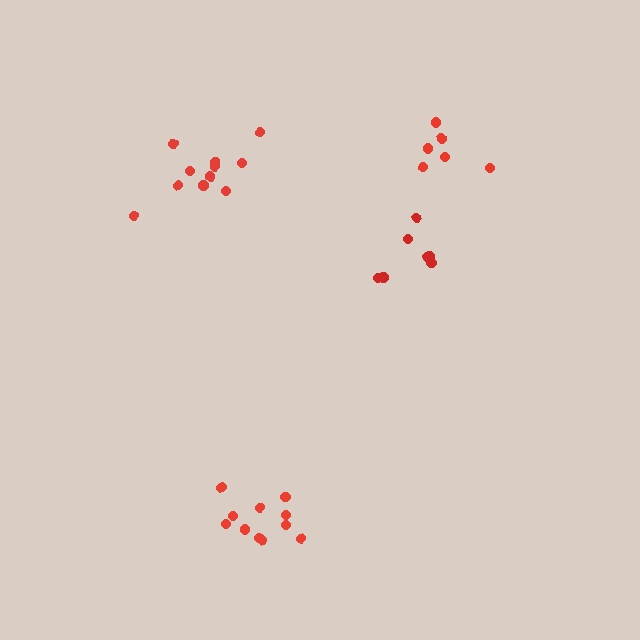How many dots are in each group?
Group 1: 11 dots, Group 2: 11 dots, Group 3: 6 dots, Group 4: 7 dots (35 total).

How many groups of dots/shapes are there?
There are 4 groups.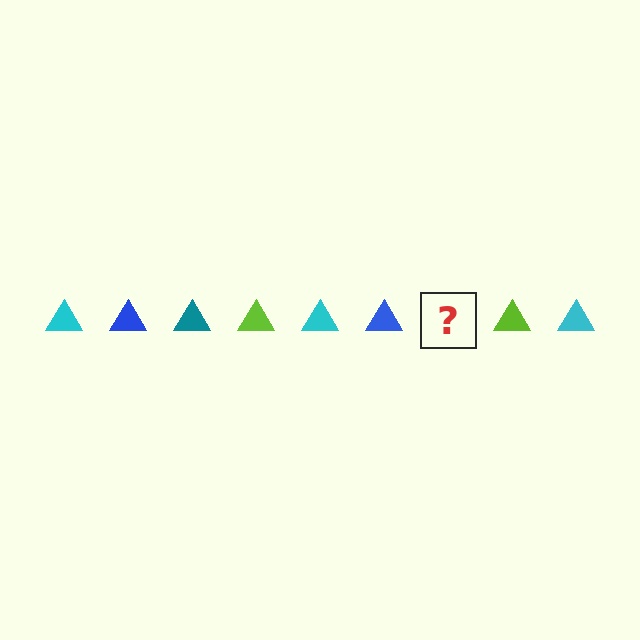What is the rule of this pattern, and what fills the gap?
The rule is that the pattern cycles through cyan, blue, teal, lime triangles. The gap should be filled with a teal triangle.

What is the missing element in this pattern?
The missing element is a teal triangle.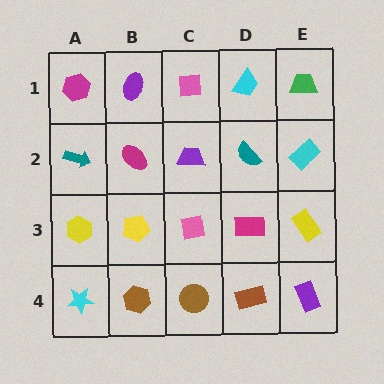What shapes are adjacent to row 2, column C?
A pink square (row 1, column C), a pink square (row 3, column C), a magenta ellipse (row 2, column B), a teal semicircle (row 2, column D).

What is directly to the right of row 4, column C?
A brown rectangle.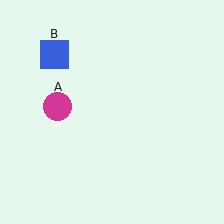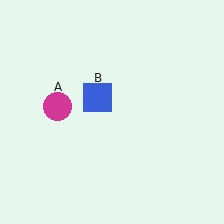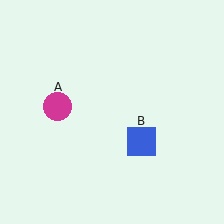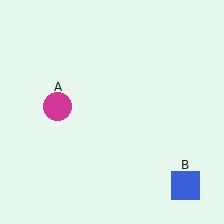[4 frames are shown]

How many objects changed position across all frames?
1 object changed position: blue square (object B).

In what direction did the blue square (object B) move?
The blue square (object B) moved down and to the right.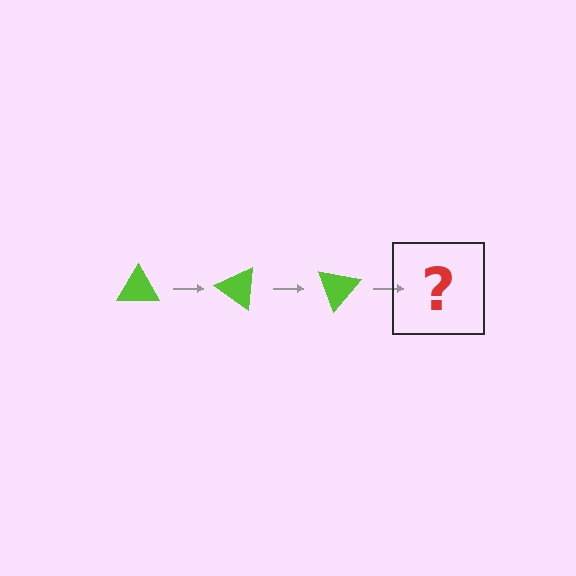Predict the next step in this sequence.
The next step is a lime triangle rotated 105 degrees.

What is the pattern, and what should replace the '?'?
The pattern is that the triangle rotates 35 degrees each step. The '?' should be a lime triangle rotated 105 degrees.